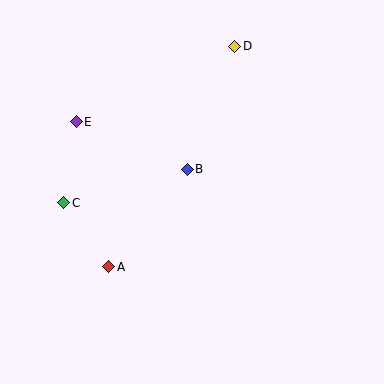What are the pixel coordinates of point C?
Point C is at (64, 203).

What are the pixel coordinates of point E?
Point E is at (76, 122).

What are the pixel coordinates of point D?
Point D is at (235, 46).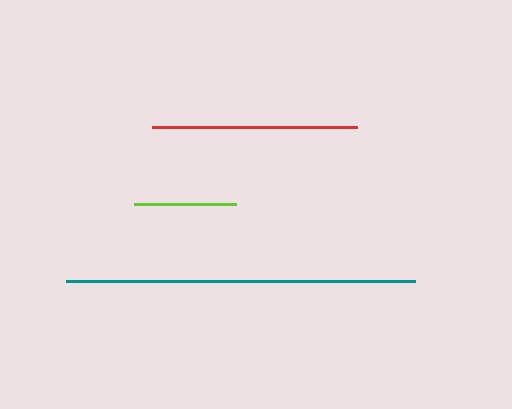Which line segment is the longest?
The teal line is the longest at approximately 349 pixels.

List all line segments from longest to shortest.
From longest to shortest: teal, red, lime.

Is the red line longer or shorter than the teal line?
The teal line is longer than the red line.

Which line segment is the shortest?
The lime line is the shortest at approximately 102 pixels.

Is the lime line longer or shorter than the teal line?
The teal line is longer than the lime line.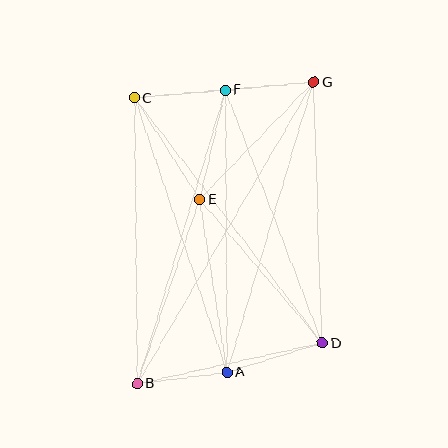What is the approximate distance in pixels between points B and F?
The distance between B and F is approximately 306 pixels.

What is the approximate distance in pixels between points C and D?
The distance between C and D is approximately 309 pixels.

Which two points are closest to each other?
Points F and G are closest to each other.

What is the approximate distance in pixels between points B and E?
The distance between B and E is approximately 194 pixels.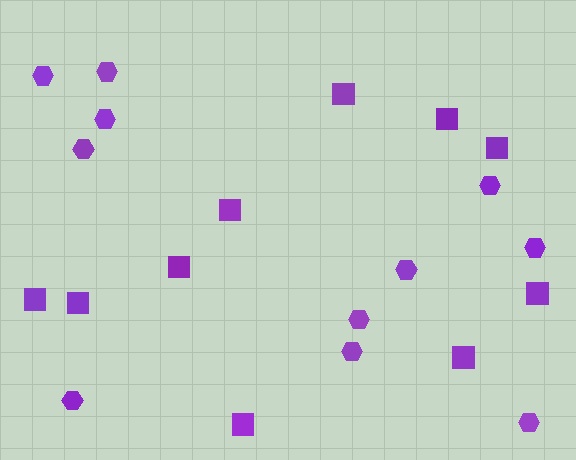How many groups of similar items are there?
There are 2 groups: one group of hexagons (11) and one group of squares (10).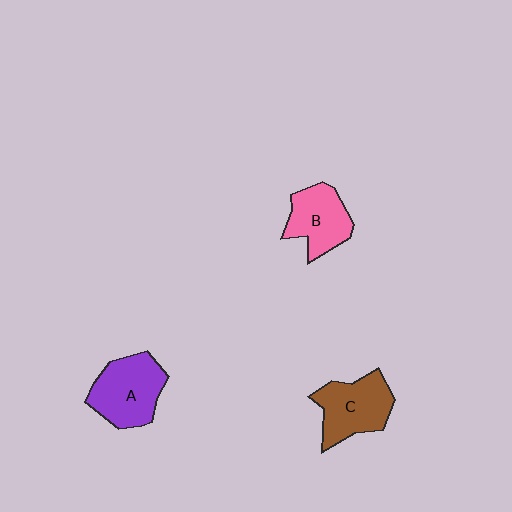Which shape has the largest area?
Shape A (purple).